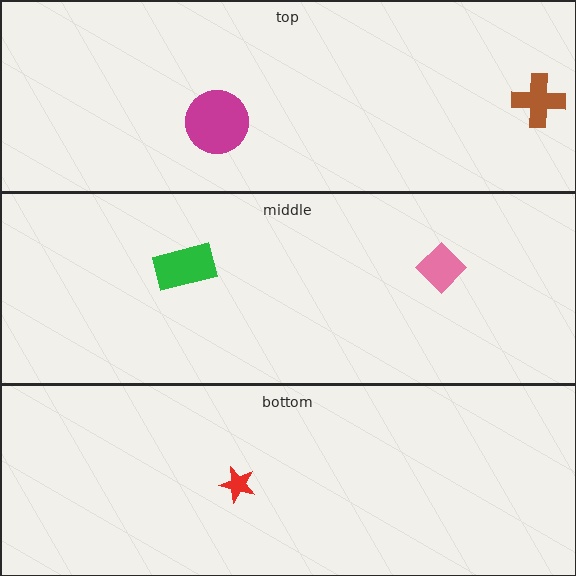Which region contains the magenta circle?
The top region.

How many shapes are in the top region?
2.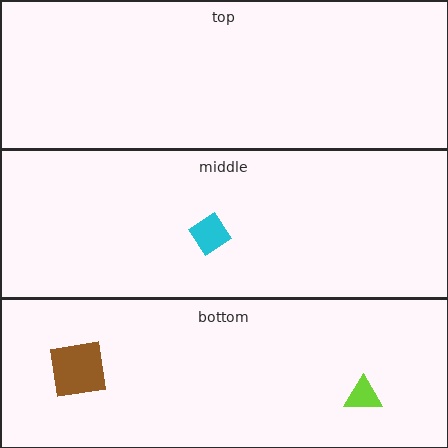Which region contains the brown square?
The bottom region.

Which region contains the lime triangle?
The bottom region.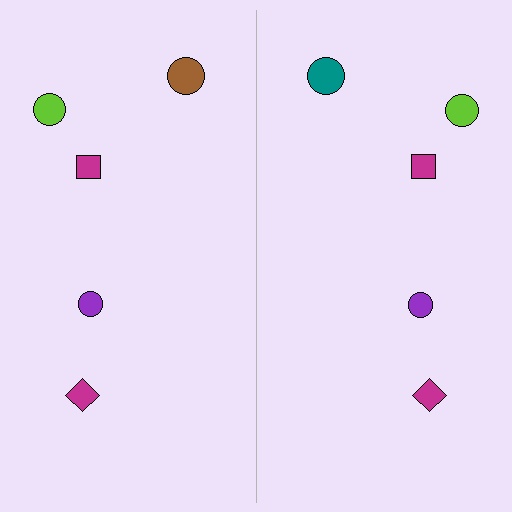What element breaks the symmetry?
The teal circle on the right side breaks the symmetry — its mirror counterpart is brown.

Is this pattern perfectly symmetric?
No, the pattern is not perfectly symmetric. The teal circle on the right side breaks the symmetry — its mirror counterpart is brown.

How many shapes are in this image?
There are 10 shapes in this image.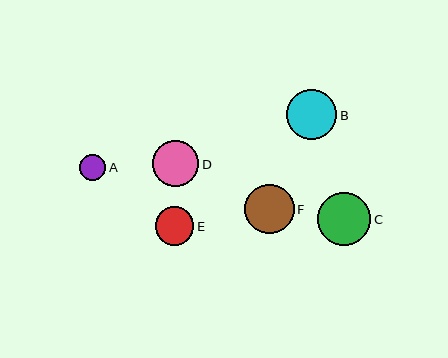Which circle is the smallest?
Circle A is the smallest with a size of approximately 26 pixels.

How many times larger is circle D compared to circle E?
Circle D is approximately 1.2 times the size of circle E.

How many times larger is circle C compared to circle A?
Circle C is approximately 2.1 times the size of circle A.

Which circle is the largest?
Circle C is the largest with a size of approximately 53 pixels.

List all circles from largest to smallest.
From largest to smallest: C, B, F, D, E, A.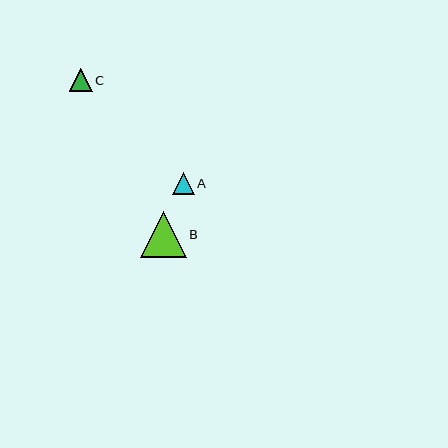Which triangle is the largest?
Triangle B is the largest with a size of approximately 46 pixels.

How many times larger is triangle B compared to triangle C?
Triangle B is approximately 2.0 times the size of triangle C.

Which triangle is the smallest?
Triangle A is the smallest with a size of approximately 22 pixels.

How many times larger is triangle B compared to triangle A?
Triangle B is approximately 2.1 times the size of triangle A.